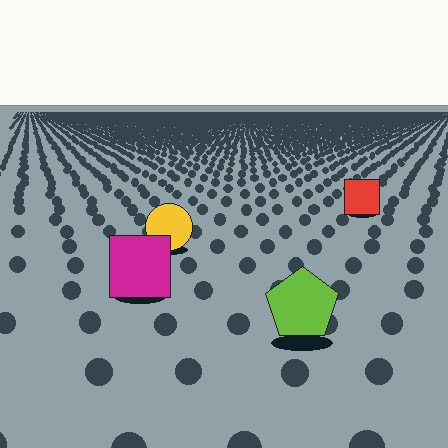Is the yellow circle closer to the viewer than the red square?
Yes. The yellow circle is closer — you can tell from the texture gradient: the ground texture is coarser near it.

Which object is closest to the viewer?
The lime pentagon is closest. The texture marks near it are larger and more spread out.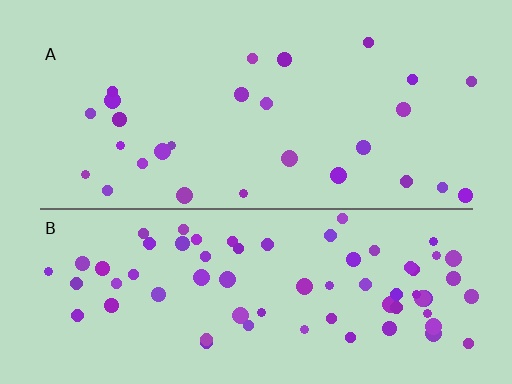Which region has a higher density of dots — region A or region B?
B (the bottom).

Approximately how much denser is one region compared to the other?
Approximately 2.6× — region B over region A.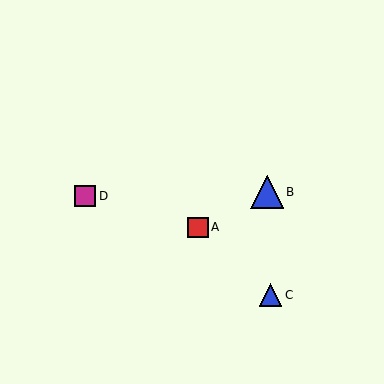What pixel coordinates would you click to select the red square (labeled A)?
Click at (198, 227) to select the red square A.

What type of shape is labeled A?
Shape A is a red square.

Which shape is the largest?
The blue triangle (labeled B) is the largest.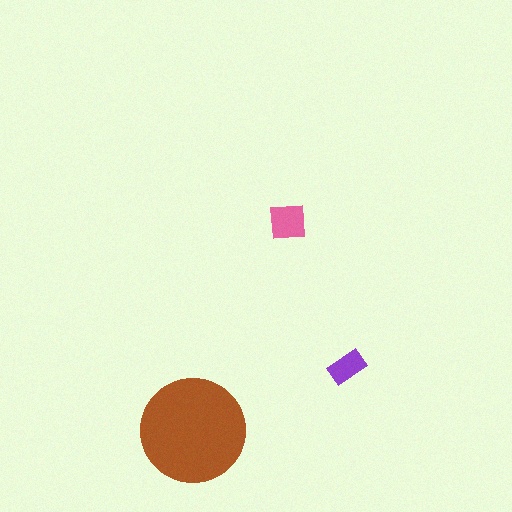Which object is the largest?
The brown circle.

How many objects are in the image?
There are 3 objects in the image.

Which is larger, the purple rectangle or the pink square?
The pink square.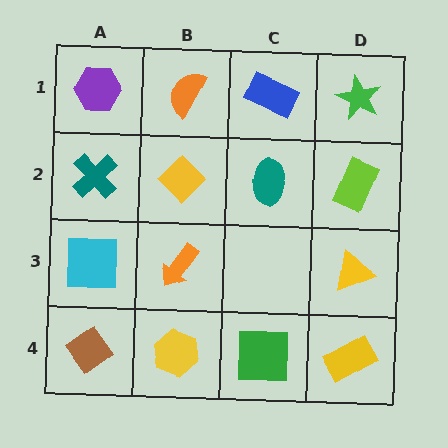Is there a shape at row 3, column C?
No, that cell is empty.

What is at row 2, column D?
A lime rectangle.